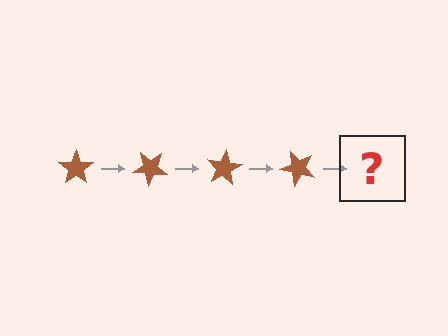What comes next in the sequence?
The next element should be a brown star rotated 160 degrees.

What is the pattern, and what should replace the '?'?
The pattern is that the star rotates 40 degrees each step. The '?' should be a brown star rotated 160 degrees.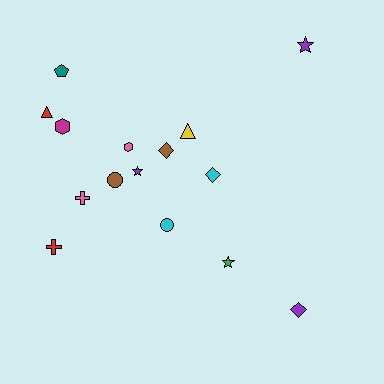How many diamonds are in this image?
There are 3 diamonds.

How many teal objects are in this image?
There is 1 teal object.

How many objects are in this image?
There are 15 objects.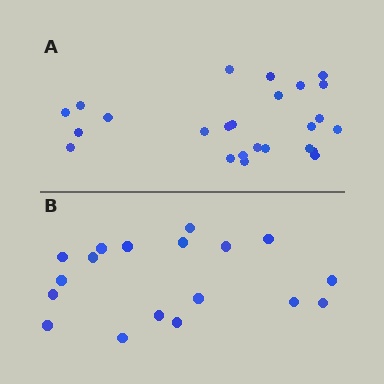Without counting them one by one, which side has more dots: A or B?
Region A (the top region) has more dots.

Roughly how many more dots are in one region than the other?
Region A has roughly 8 or so more dots than region B.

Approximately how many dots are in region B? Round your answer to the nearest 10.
About 20 dots. (The exact count is 18, which rounds to 20.)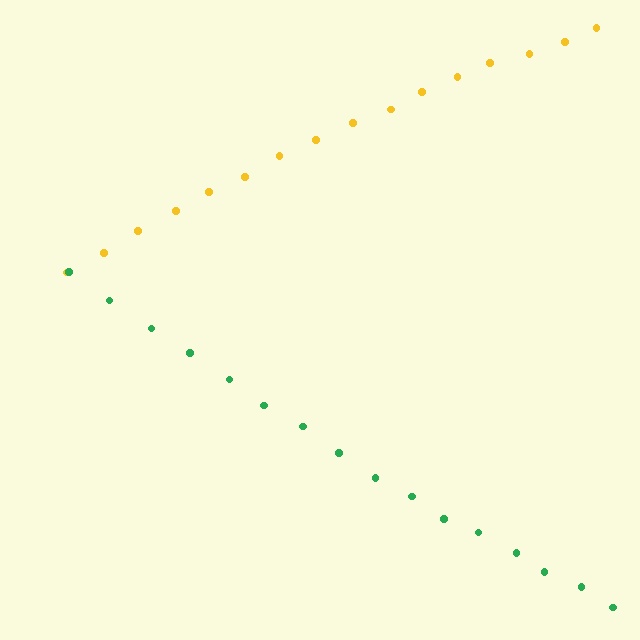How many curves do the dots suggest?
There are 2 distinct paths.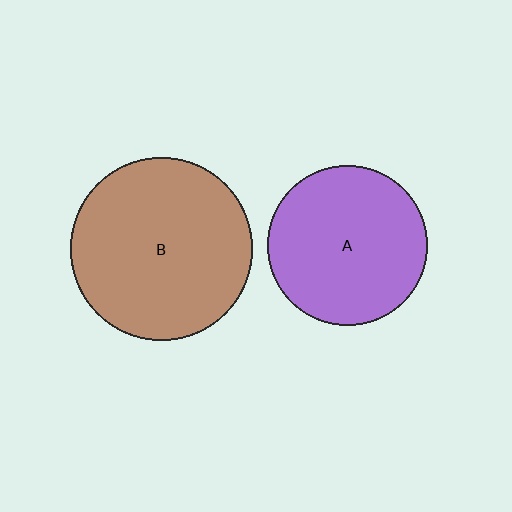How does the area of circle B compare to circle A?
Approximately 1.3 times.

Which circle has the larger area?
Circle B (brown).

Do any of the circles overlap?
No, none of the circles overlap.